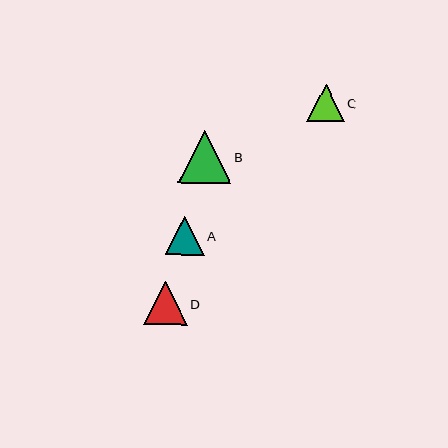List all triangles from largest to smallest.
From largest to smallest: B, D, A, C.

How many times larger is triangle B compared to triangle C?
Triangle B is approximately 1.4 times the size of triangle C.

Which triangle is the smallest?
Triangle C is the smallest with a size of approximately 37 pixels.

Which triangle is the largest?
Triangle B is the largest with a size of approximately 53 pixels.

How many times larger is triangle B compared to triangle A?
Triangle B is approximately 1.3 times the size of triangle A.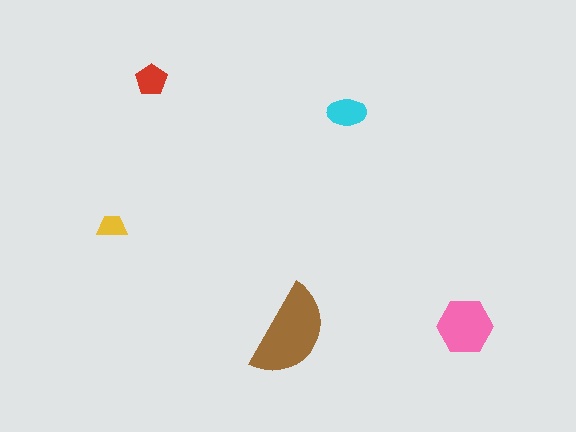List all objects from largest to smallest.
The brown semicircle, the pink hexagon, the cyan ellipse, the red pentagon, the yellow trapezoid.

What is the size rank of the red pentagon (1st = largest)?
4th.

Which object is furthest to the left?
The yellow trapezoid is leftmost.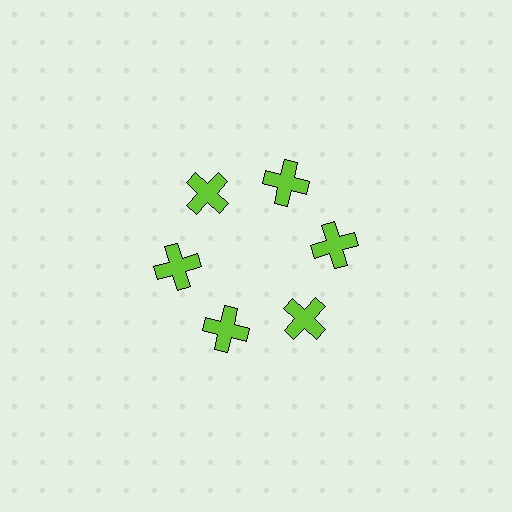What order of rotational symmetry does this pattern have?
This pattern has 6-fold rotational symmetry.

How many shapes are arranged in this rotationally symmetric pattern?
There are 6 shapes, arranged in 6 groups of 1.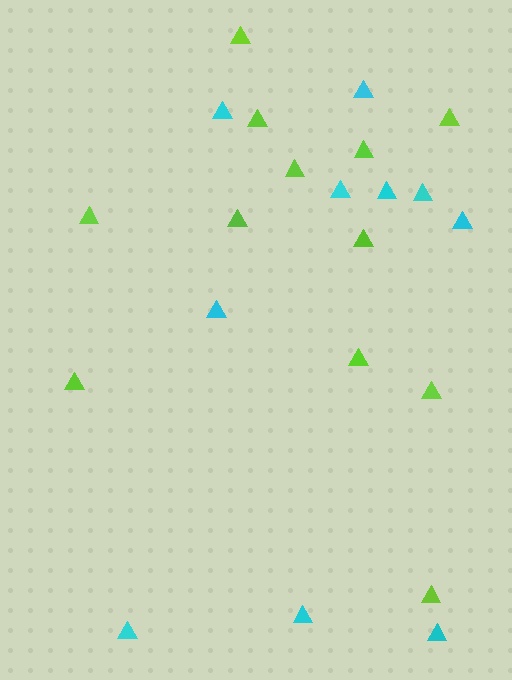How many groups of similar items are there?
There are 2 groups: one group of lime triangles (12) and one group of cyan triangles (10).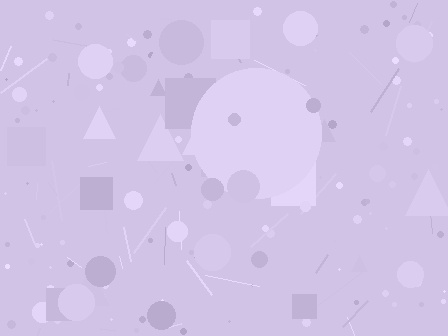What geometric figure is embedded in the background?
A circle is embedded in the background.